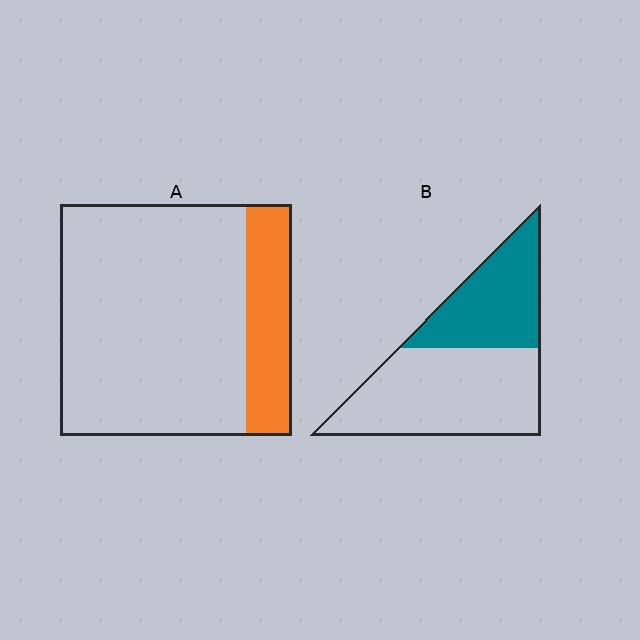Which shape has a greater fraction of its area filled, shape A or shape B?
Shape B.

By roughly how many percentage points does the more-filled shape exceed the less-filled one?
By roughly 20 percentage points (B over A).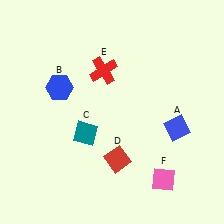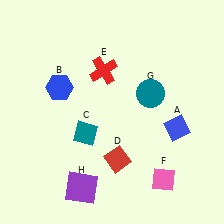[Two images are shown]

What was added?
A teal circle (G), a purple square (H) were added in Image 2.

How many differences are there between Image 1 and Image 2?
There are 2 differences between the two images.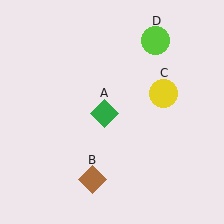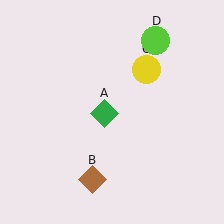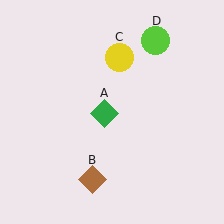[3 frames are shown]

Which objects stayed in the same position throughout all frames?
Green diamond (object A) and brown diamond (object B) and lime circle (object D) remained stationary.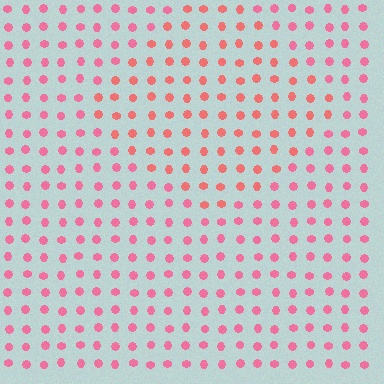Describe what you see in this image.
The image is filled with small pink elements in a uniform arrangement. A diamond-shaped region is visible where the elements are tinted to a slightly different hue, forming a subtle color boundary.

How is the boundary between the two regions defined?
The boundary is defined purely by a slight shift in hue (about 22 degrees). Spacing, size, and orientation are identical on both sides.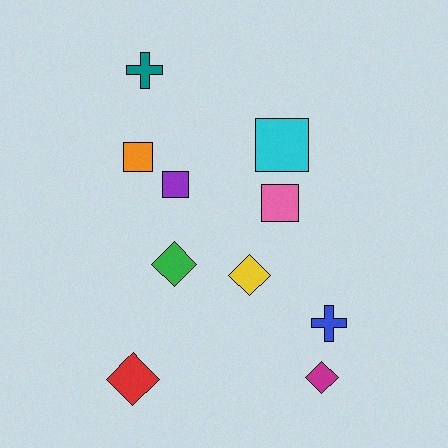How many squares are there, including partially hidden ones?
There are 4 squares.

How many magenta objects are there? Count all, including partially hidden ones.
There is 1 magenta object.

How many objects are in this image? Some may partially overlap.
There are 10 objects.